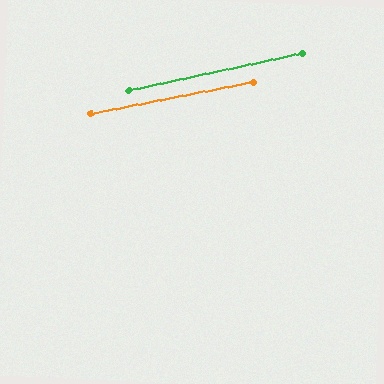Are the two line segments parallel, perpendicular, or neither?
Parallel — their directions differ by only 1.2°.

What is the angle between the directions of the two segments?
Approximately 1 degree.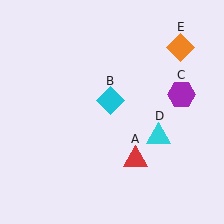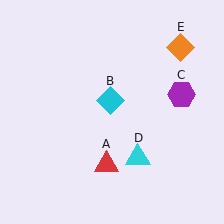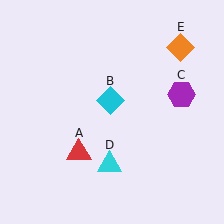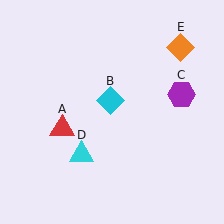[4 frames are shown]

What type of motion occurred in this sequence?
The red triangle (object A), cyan triangle (object D) rotated clockwise around the center of the scene.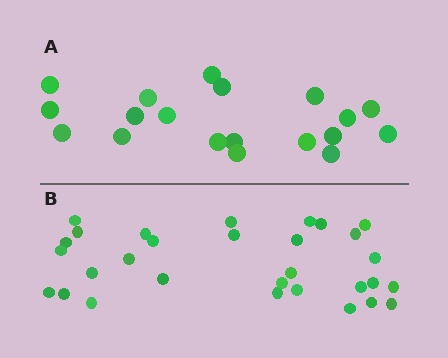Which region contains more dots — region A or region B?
Region B (the bottom region) has more dots.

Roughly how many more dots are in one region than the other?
Region B has roughly 12 or so more dots than region A.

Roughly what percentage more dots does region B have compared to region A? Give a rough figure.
About 60% more.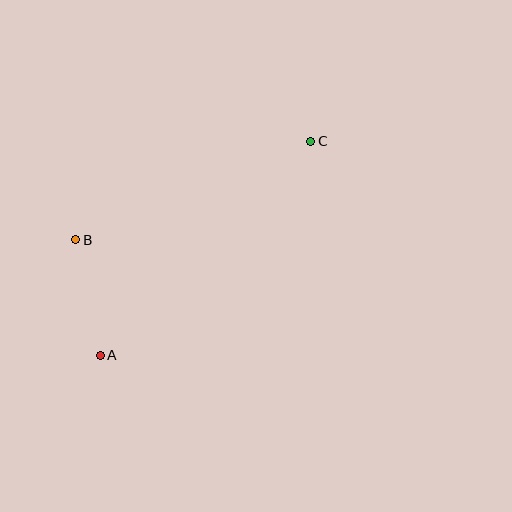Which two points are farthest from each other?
Points A and C are farthest from each other.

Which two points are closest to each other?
Points A and B are closest to each other.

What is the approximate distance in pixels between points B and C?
The distance between B and C is approximately 255 pixels.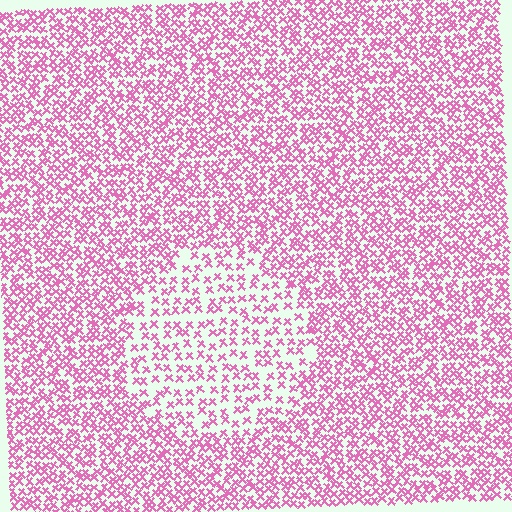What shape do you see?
I see a circle.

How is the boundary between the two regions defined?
The boundary is defined by a change in element density (approximately 1.9x ratio). All elements are the same color, size, and shape.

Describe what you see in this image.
The image contains small pink elements arranged at two different densities. A circle-shaped region is visible where the elements are less densely packed than the surrounding area.